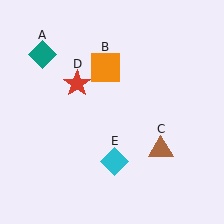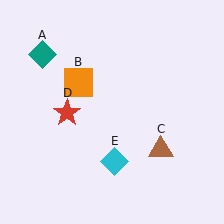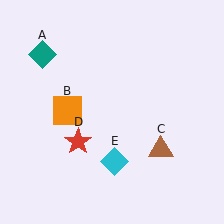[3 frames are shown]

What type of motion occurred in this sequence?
The orange square (object B), red star (object D) rotated counterclockwise around the center of the scene.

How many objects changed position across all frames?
2 objects changed position: orange square (object B), red star (object D).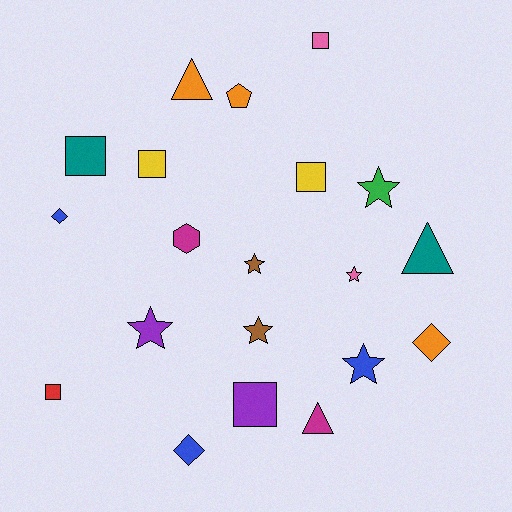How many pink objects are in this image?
There are 2 pink objects.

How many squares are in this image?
There are 6 squares.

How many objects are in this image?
There are 20 objects.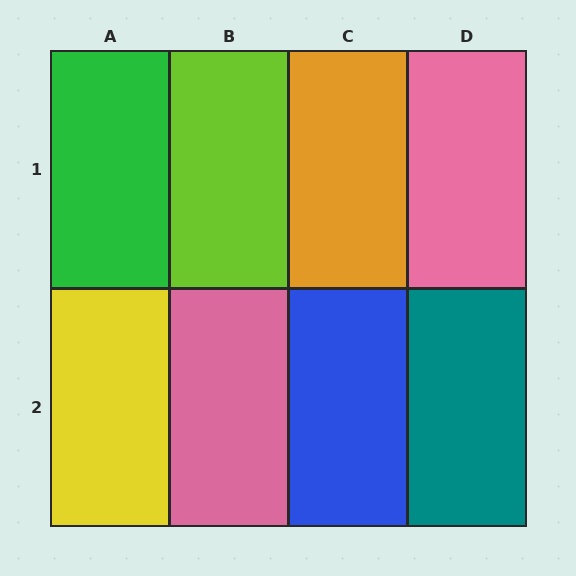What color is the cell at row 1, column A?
Green.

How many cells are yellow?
1 cell is yellow.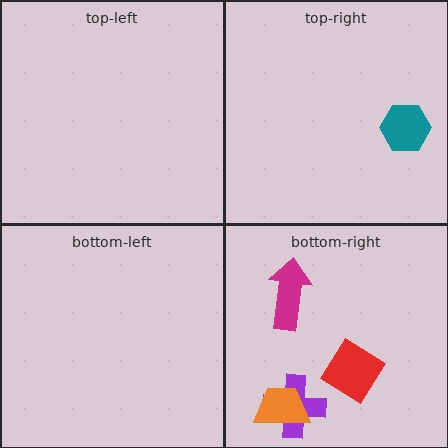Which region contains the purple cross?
The bottom-right region.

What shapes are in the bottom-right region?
The purple cross, the red diamond, the magenta arrow, the orange trapezoid.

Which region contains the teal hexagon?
The top-right region.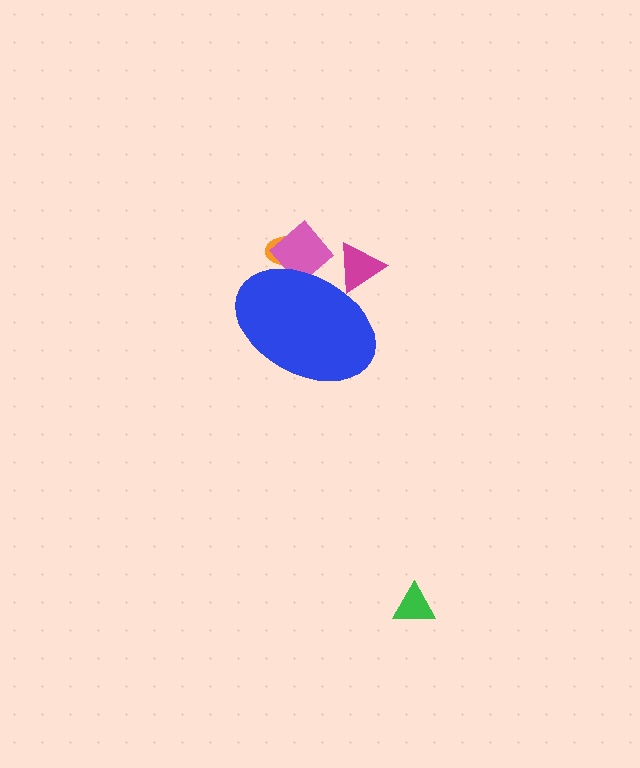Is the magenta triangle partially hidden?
Yes, the magenta triangle is partially hidden behind the blue ellipse.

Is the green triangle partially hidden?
No, the green triangle is fully visible.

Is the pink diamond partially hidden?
Yes, the pink diamond is partially hidden behind the blue ellipse.